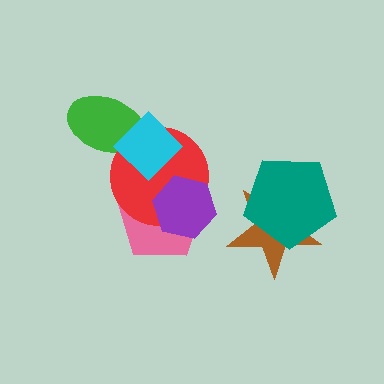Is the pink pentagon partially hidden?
Yes, it is partially covered by another shape.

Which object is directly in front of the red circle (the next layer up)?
The cyan diamond is directly in front of the red circle.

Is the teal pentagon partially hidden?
No, no other shape covers it.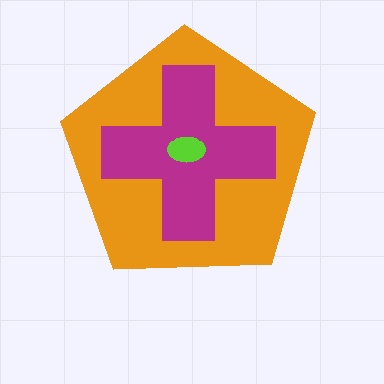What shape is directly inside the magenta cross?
The lime ellipse.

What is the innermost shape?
The lime ellipse.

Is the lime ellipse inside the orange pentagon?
Yes.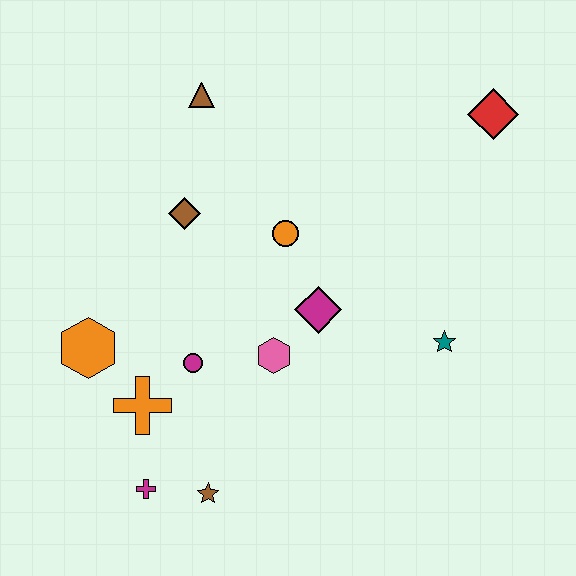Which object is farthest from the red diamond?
The magenta cross is farthest from the red diamond.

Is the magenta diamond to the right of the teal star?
No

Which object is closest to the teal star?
The magenta diamond is closest to the teal star.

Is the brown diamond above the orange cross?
Yes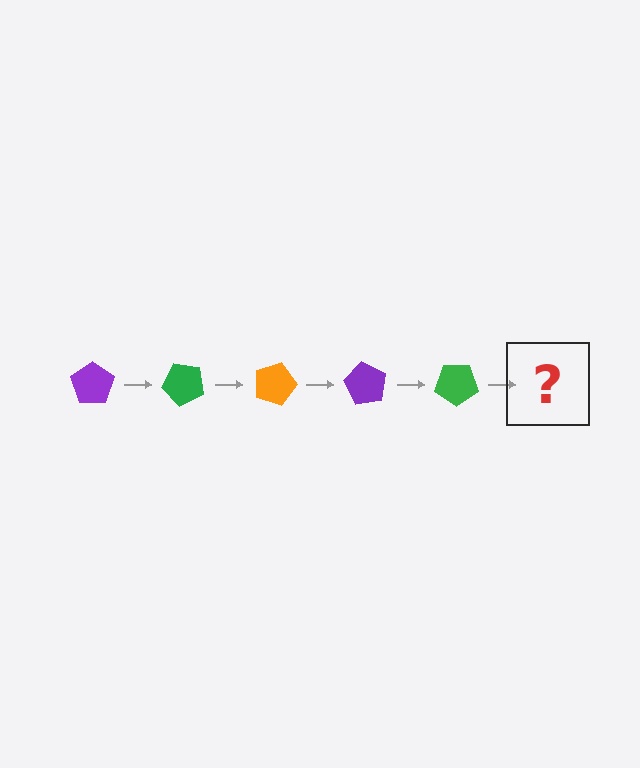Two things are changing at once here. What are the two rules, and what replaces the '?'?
The two rules are that it rotates 45 degrees each step and the color cycles through purple, green, and orange. The '?' should be an orange pentagon, rotated 225 degrees from the start.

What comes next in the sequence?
The next element should be an orange pentagon, rotated 225 degrees from the start.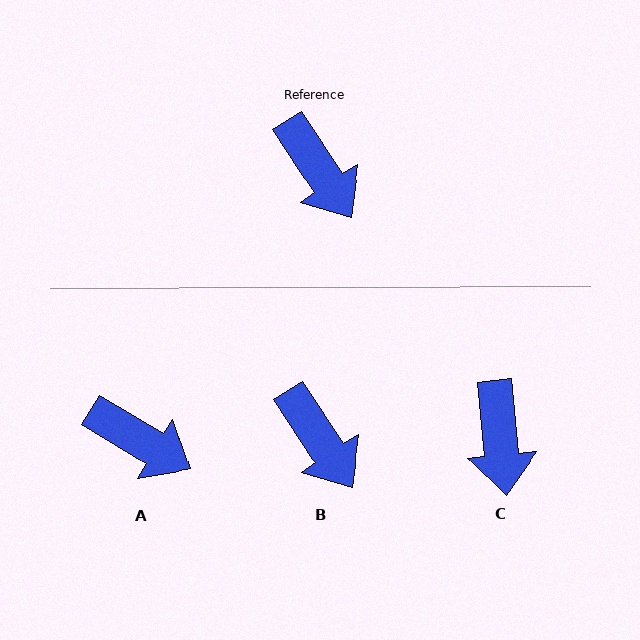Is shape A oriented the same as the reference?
No, it is off by about 26 degrees.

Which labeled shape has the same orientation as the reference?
B.